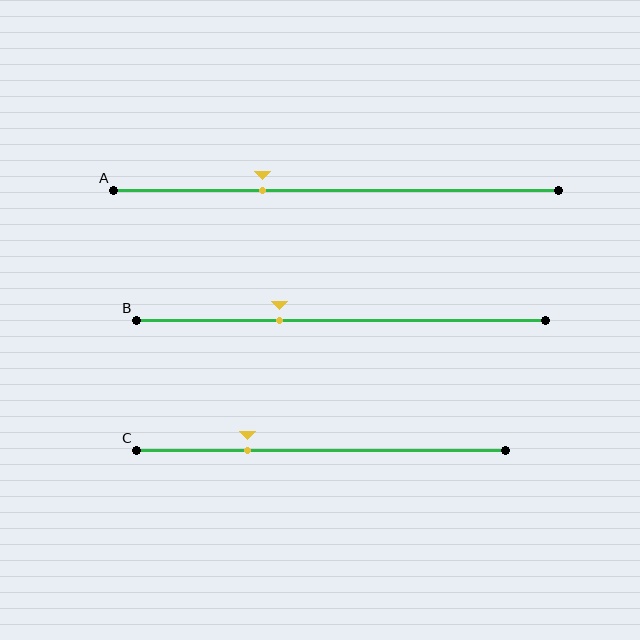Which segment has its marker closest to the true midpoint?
Segment B has its marker closest to the true midpoint.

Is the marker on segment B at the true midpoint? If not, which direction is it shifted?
No, the marker on segment B is shifted to the left by about 15% of the segment length.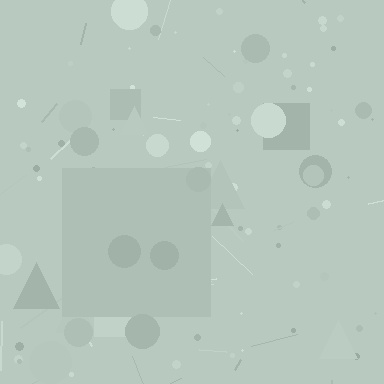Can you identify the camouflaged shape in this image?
The camouflaged shape is a square.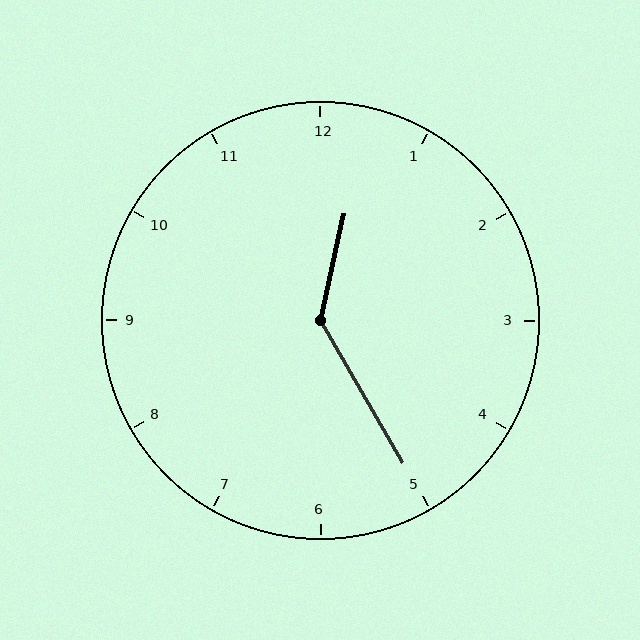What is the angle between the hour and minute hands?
Approximately 138 degrees.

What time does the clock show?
12:25.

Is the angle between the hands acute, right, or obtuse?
It is obtuse.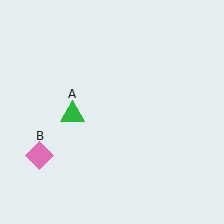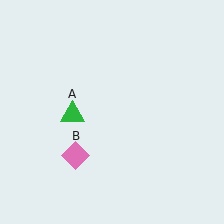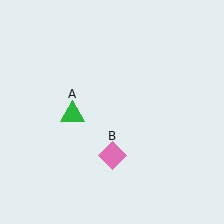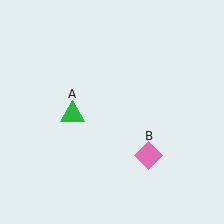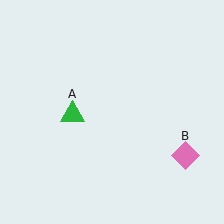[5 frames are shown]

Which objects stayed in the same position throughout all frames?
Green triangle (object A) remained stationary.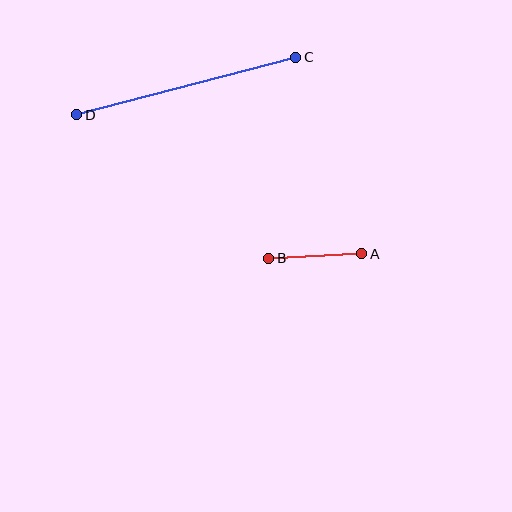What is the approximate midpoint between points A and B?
The midpoint is at approximately (315, 256) pixels.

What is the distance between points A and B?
The distance is approximately 93 pixels.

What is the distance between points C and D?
The distance is approximately 227 pixels.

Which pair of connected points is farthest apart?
Points C and D are farthest apart.